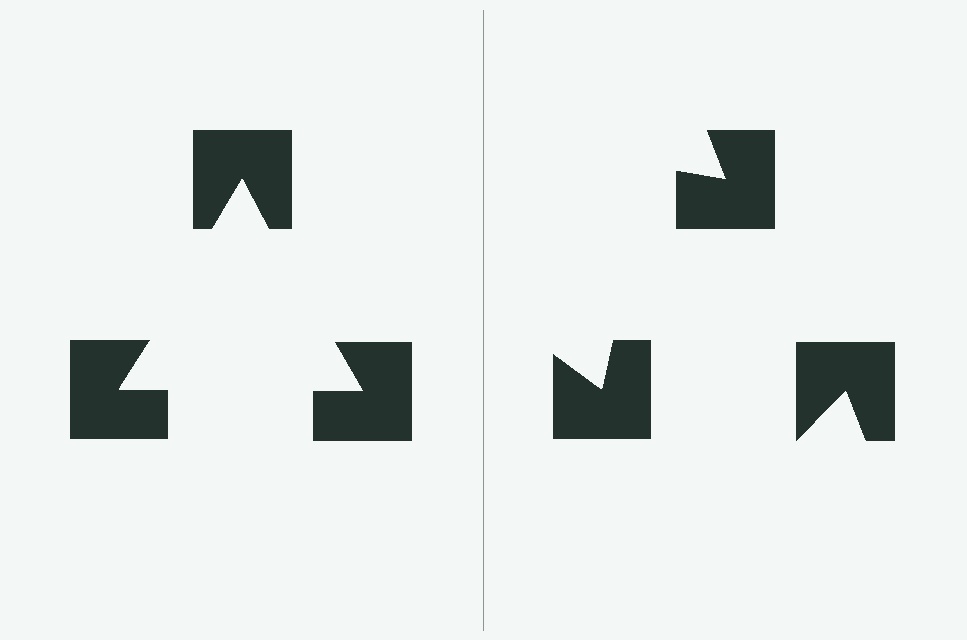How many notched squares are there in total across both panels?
6 — 3 on each side.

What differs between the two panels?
The notched squares are positioned identically on both sides; only the wedge orientations differ. On the left they align to a triangle; on the right they are misaligned.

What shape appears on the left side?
An illusory triangle.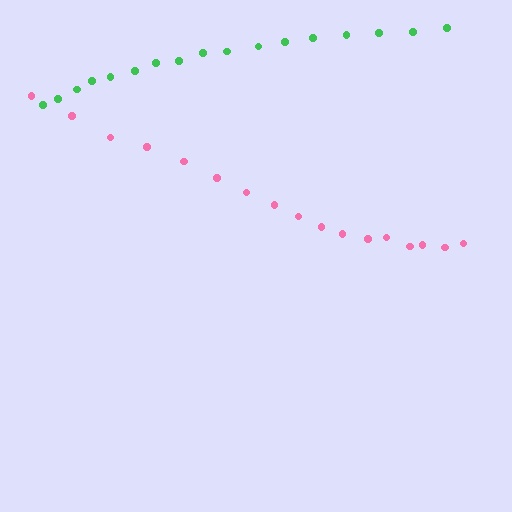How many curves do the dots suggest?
There are 2 distinct paths.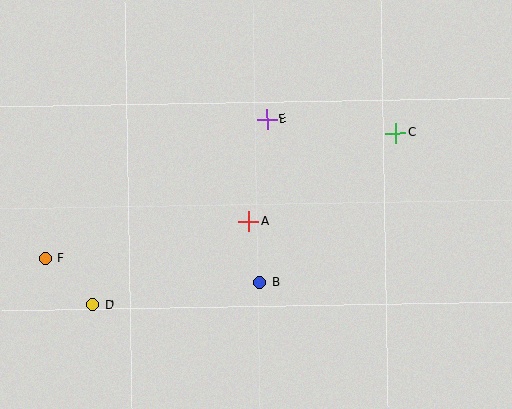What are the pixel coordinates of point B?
Point B is at (260, 282).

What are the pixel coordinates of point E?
Point E is at (267, 119).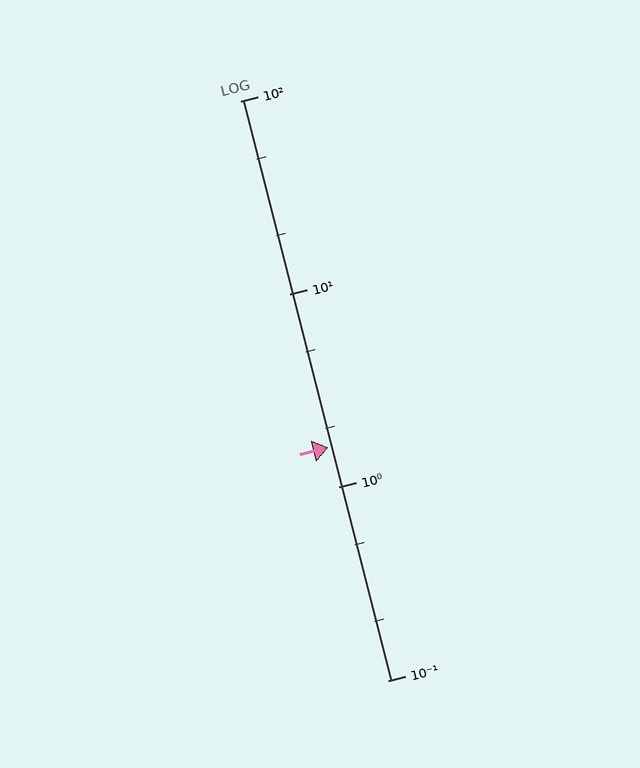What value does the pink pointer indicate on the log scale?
The pointer indicates approximately 1.6.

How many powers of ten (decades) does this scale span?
The scale spans 3 decades, from 0.1 to 100.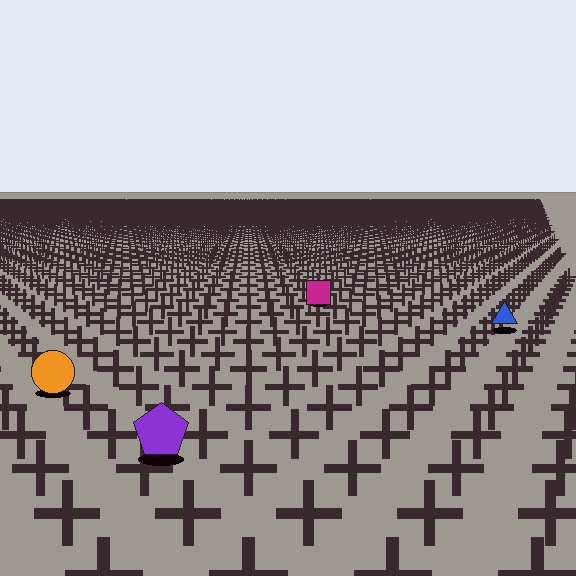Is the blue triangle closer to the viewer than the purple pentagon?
No. The purple pentagon is closer — you can tell from the texture gradient: the ground texture is coarser near it.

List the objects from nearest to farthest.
From nearest to farthest: the purple pentagon, the orange circle, the blue triangle, the magenta square.